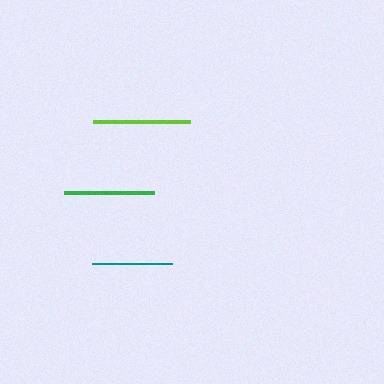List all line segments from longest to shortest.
From longest to shortest: lime, green, teal.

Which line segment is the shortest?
The teal line is the shortest at approximately 80 pixels.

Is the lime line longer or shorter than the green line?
The lime line is longer than the green line.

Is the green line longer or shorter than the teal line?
The green line is longer than the teal line.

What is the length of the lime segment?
The lime segment is approximately 96 pixels long.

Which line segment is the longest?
The lime line is the longest at approximately 96 pixels.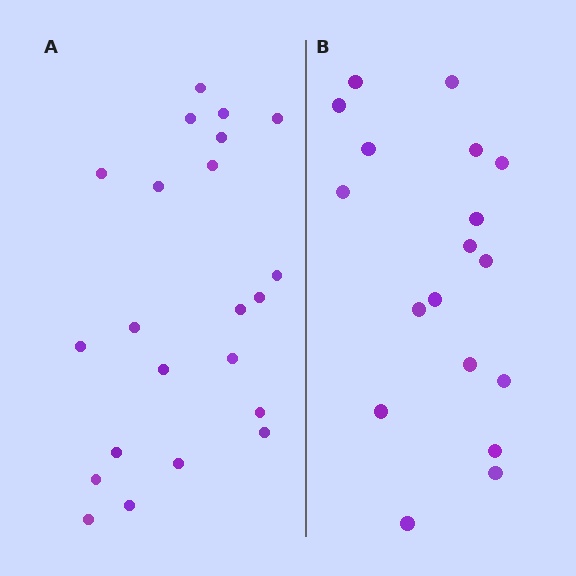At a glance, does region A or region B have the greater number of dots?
Region A (the left region) has more dots.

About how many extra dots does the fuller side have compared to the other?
Region A has about 4 more dots than region B.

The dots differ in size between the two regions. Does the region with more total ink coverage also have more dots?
No. Region B has more total ink coverage because its dots are larger, but region A actually contains more individual dots. Total area can be misleading — the number of items is what matters here.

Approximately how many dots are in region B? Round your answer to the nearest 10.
About 20 dots. (The exact count is 18, which rounds to 20.)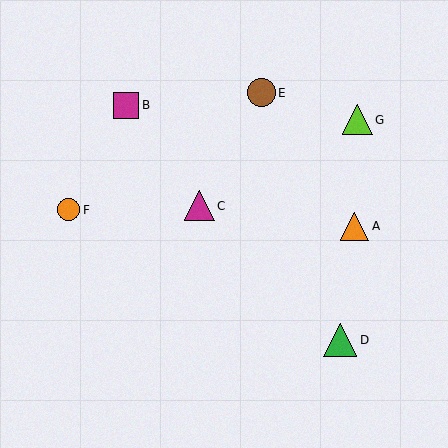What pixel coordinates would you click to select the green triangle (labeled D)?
Click at (340, 340) to select the green triangle D.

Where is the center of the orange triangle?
The center of the orange triangle is at (355, 226).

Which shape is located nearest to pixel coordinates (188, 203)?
The magenta triangle (labeled C) at (199, 206) is nearest to that location.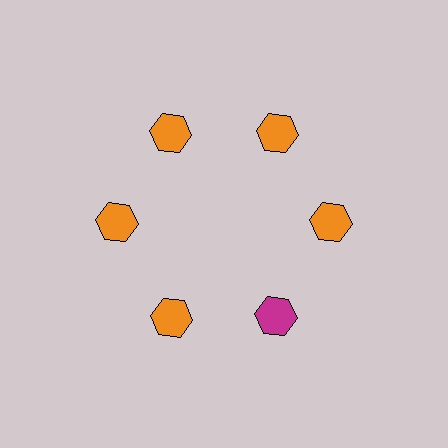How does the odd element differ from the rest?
It has a different color: magenta instead of orange.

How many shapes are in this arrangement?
There are 6 shapes arranged in a ring pattern.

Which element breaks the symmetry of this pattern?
The magenta hexagon at roughly the 5 o'clock position breaks the symmetry. All other shapes are orange hexagons.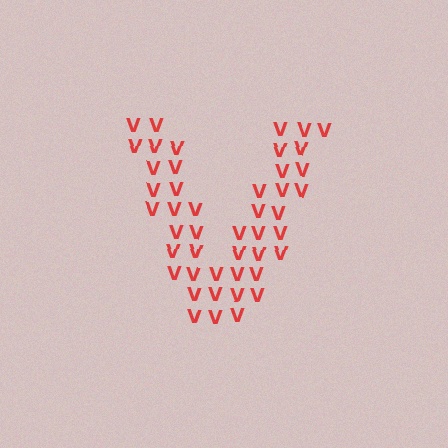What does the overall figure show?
The overall figure shows the letter V.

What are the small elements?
The small elements are letter V's.